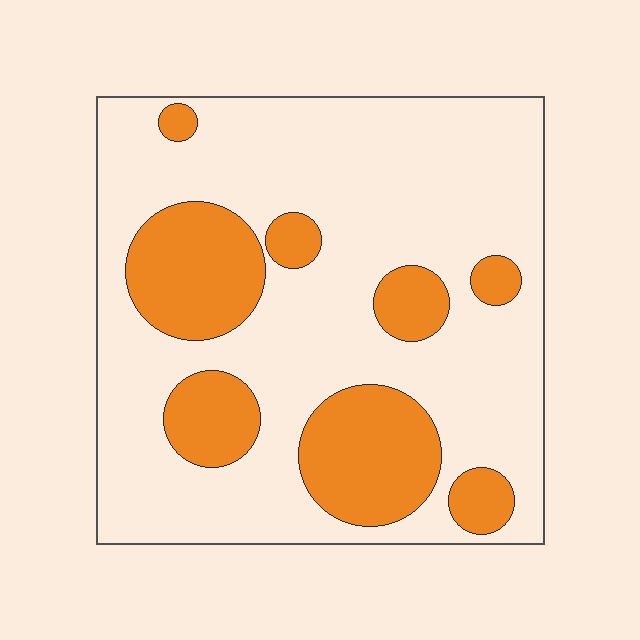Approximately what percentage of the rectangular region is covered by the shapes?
Approximately 25%.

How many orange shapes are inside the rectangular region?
8.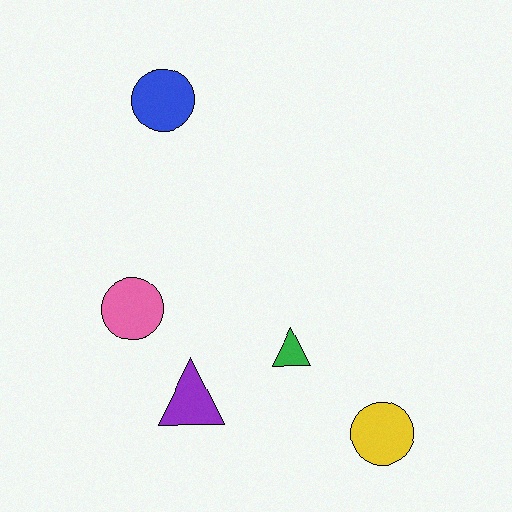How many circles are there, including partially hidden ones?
There are 3 circles.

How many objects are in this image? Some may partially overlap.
There are 5 objects.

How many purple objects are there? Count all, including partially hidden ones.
There is 1 purple object.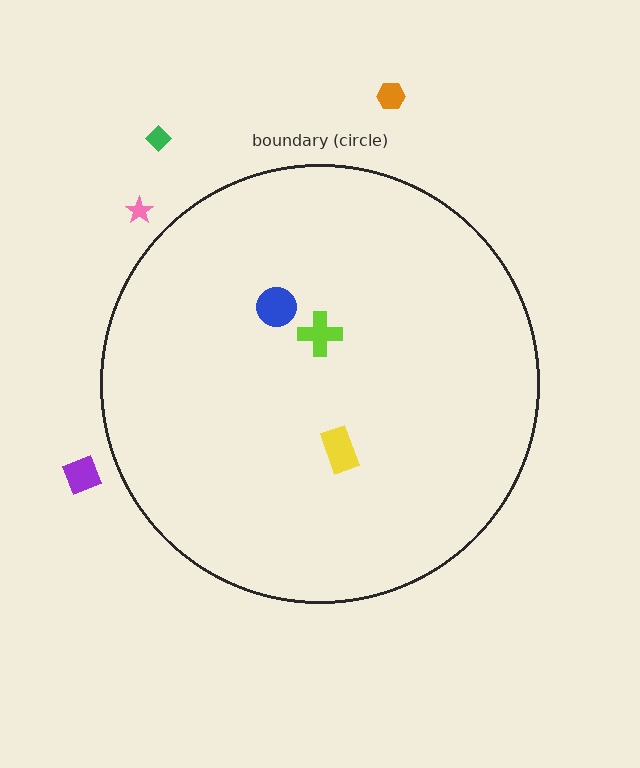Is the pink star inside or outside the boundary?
Outside.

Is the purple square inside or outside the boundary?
Outside.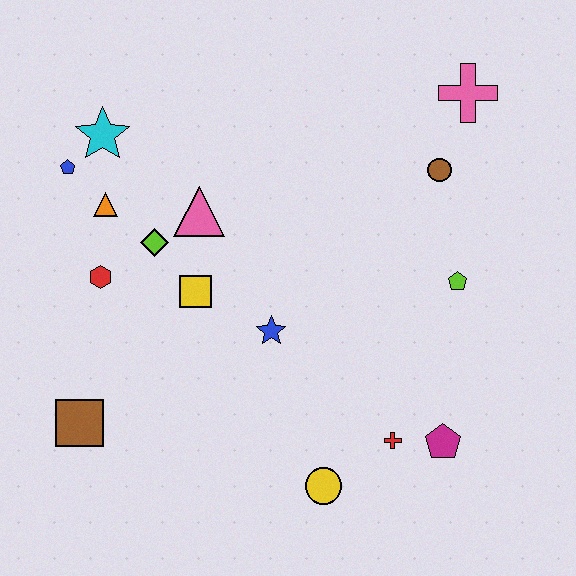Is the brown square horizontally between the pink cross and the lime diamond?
No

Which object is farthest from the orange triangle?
The magenta pentagon is farthest from the orange triangle.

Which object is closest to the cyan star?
The blue pentagon is closest to the cyan star.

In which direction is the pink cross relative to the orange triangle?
The pink cross is to the right of the orange triangle.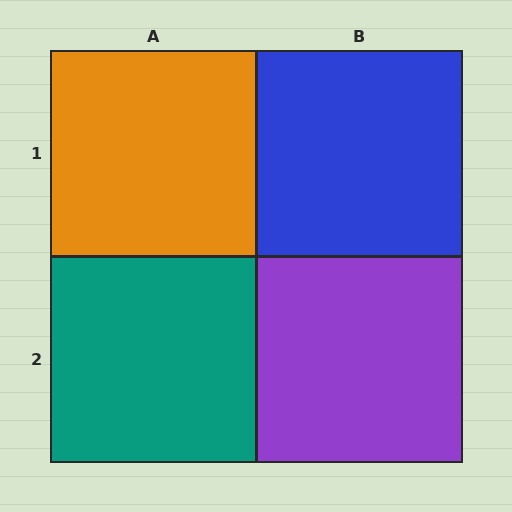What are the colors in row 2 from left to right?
Teal, purple.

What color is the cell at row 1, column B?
Blue.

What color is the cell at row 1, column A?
Orange.